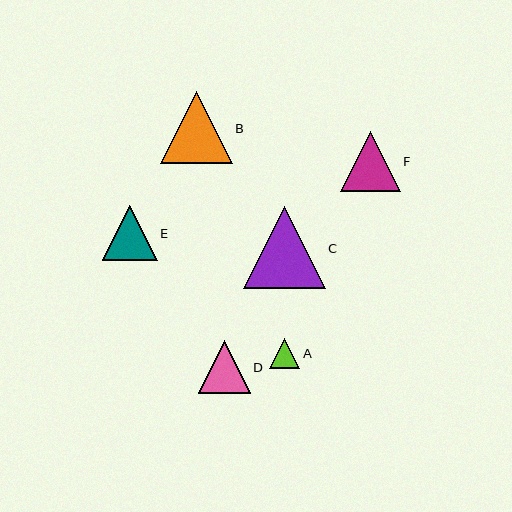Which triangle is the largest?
Triangle C is the largest with a size of approximately 82 pixels.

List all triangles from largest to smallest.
From largest to smallest: C, B, F, E, D, A.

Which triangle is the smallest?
Triangle A is the smallest with a size of approximately 30 pixels.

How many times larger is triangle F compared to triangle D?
Triangle F is approximately 1.1 times the size of triangle D.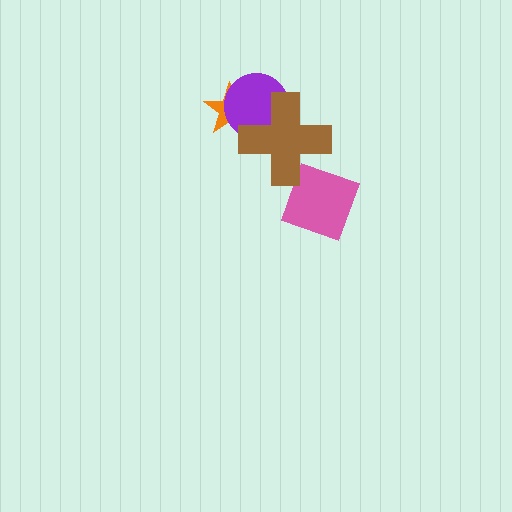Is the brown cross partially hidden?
No, no other shape covers it.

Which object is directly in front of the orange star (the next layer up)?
The purple circle is directly in front of the orange star.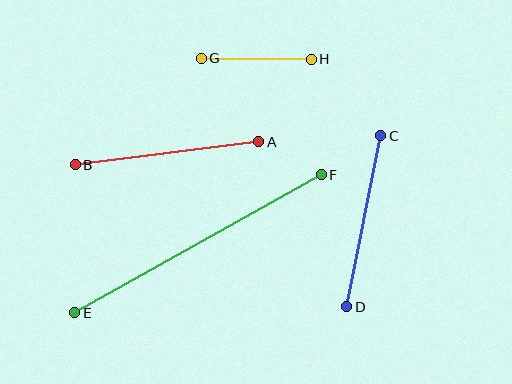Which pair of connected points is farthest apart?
Points E and F are farthest apart.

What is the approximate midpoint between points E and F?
The midpoint is at approximately (198, 244) pixels.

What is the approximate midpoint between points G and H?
The midpoint is at approximately (256, 59) pixels.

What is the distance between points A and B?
The distance is approximately 185 pixels.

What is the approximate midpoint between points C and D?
The midpoint is at approximately (364, 221) pixels.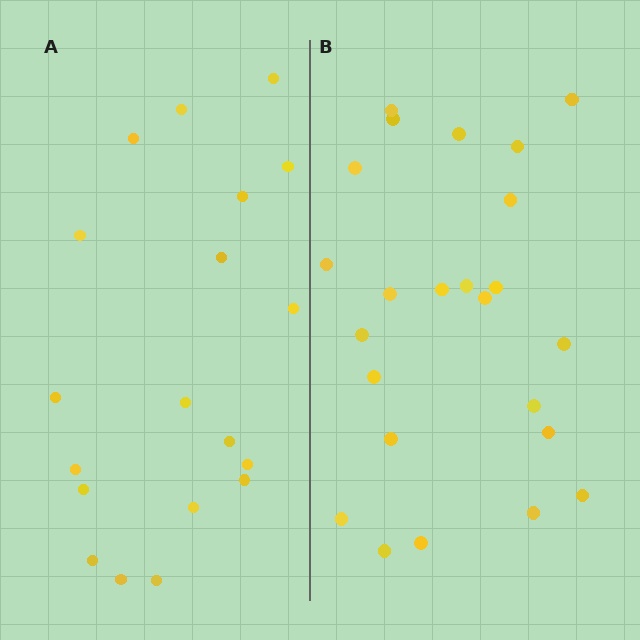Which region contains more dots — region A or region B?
Region B (the right region) has more dots.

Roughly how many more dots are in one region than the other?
Region B has about 5 more dots than region A.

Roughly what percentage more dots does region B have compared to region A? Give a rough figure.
About 25% more.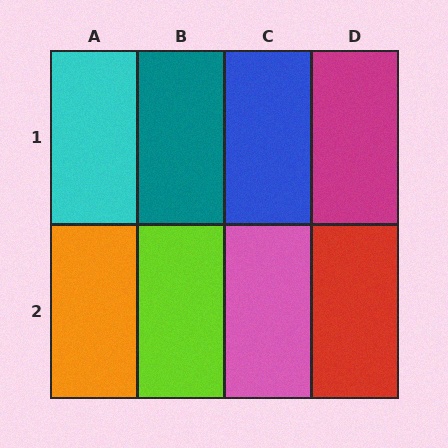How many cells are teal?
1 cell is teal.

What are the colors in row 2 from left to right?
Orange, lime, pink, red.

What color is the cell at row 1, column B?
Teal.